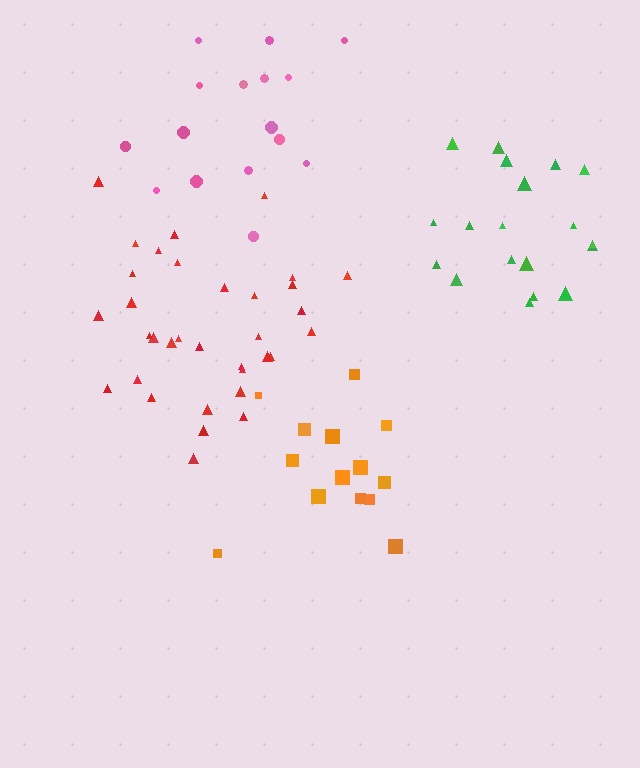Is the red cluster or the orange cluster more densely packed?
Red.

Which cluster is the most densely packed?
Green.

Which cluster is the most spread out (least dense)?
Pink.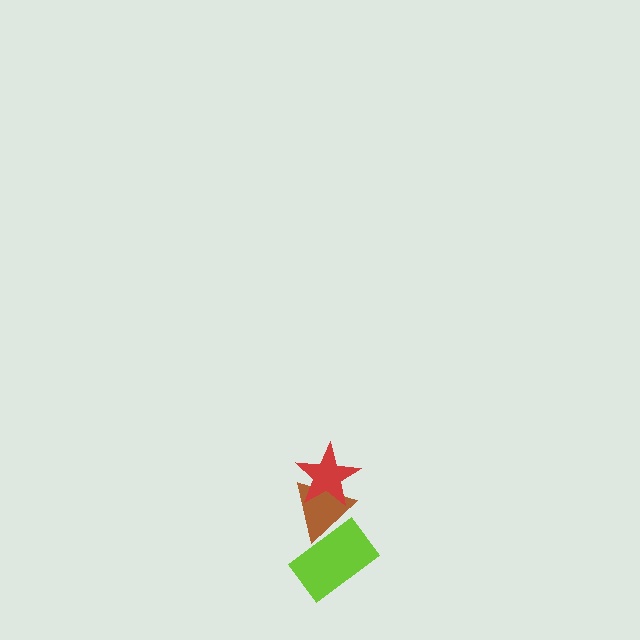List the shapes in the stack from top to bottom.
From top to bottom: the red star, the brown triangle, the lime rectangle.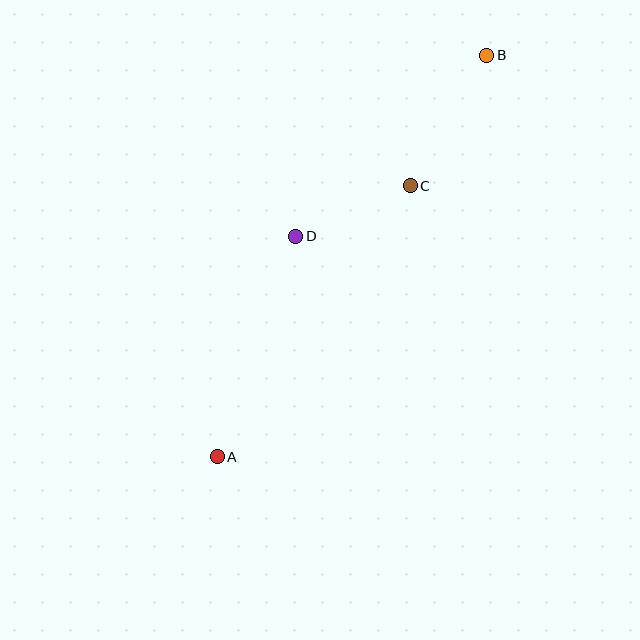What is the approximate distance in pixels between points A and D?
The distance between A and D is approximately 234 pixels.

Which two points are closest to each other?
Points C and D are closest to each other.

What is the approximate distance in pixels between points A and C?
The distance between A and C is approximately 333 pixels.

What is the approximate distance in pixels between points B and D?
The distance between B and D is approximately 263 pixels.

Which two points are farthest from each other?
Points A and B are farthest from each other.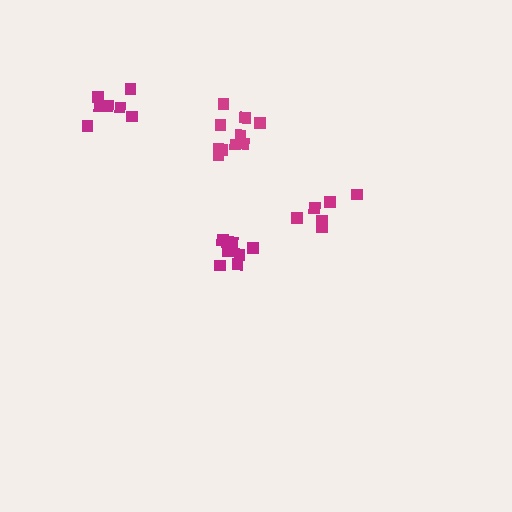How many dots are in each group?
Group 1: 7 dots, Group 2: 9 dots, Group 3: 10 dots, Group 4: 6 dots (32 total).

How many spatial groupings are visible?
There are 4 spatial groupings.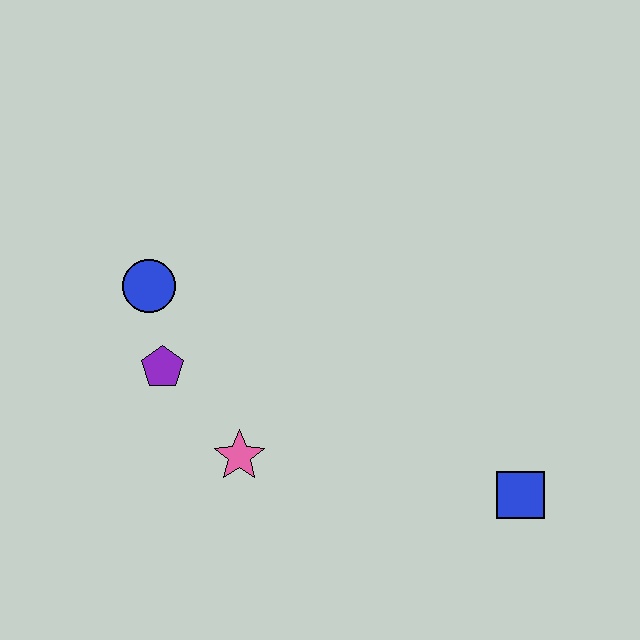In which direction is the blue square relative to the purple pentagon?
The blue square is to the right of the purple pentagon.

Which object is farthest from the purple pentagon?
The blue square is farthest from the purple pentagon.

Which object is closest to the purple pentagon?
The blue circle is closest to the purple pentagon.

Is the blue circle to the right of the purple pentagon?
No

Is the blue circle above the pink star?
Yes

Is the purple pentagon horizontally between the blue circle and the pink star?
Yes